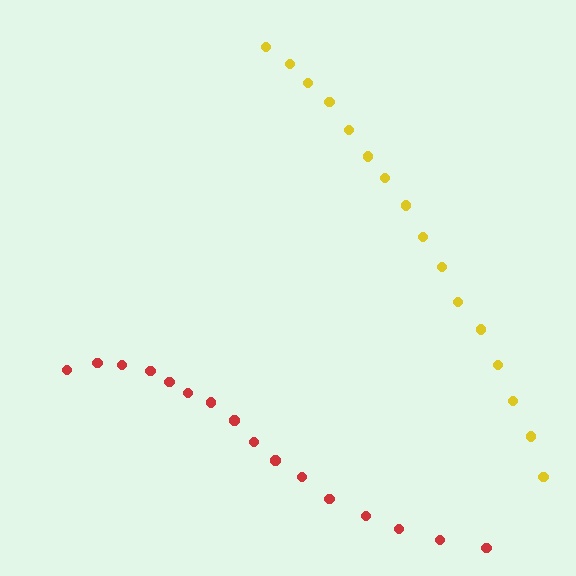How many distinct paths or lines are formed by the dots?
There are 2 distinct paths.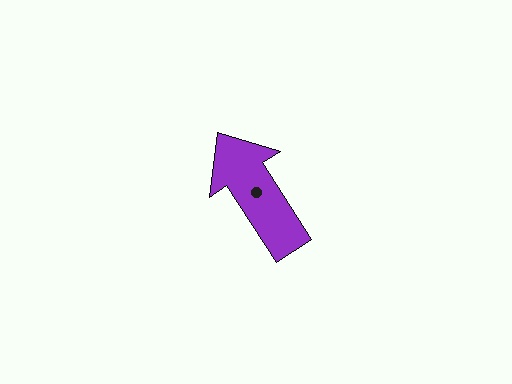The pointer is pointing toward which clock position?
Roughly 11 o'clock.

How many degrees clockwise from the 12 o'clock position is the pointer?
Approximately 327 degrees.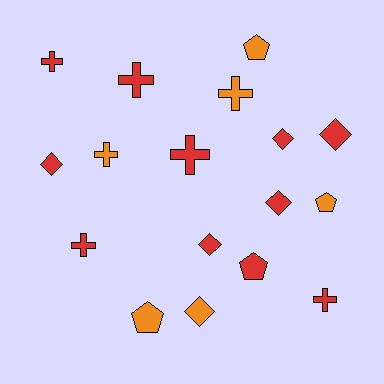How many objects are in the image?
There are 17 objects.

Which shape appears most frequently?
Cross, with 7 objects.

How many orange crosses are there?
There are 2 orange crosses.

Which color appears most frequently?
Red, with 11 objects.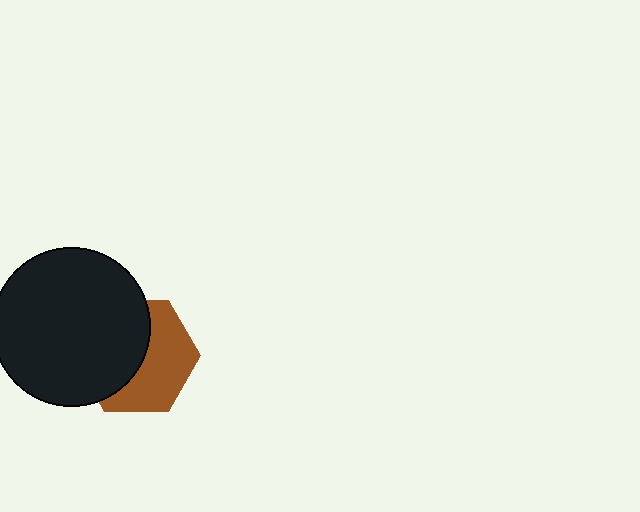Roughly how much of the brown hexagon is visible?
About half of it is visible (roughly 50%).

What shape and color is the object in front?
The object in front is a black circle.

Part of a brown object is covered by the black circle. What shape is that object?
It is a hexagon.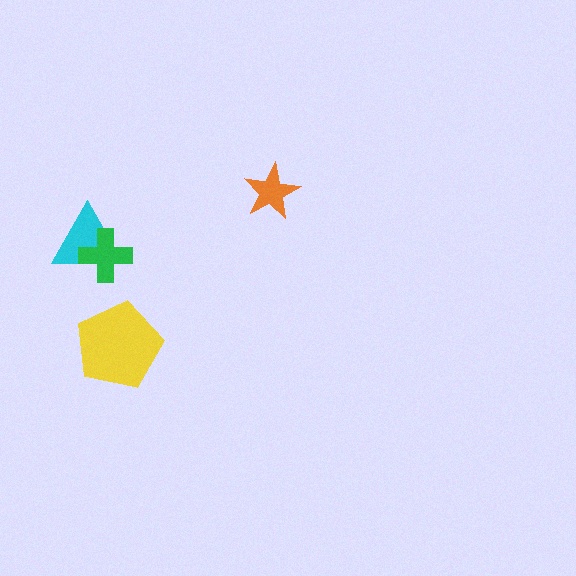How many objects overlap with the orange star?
0 objects overlap with the orange star.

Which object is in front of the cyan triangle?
The green cross is in front of the cyan triangle.